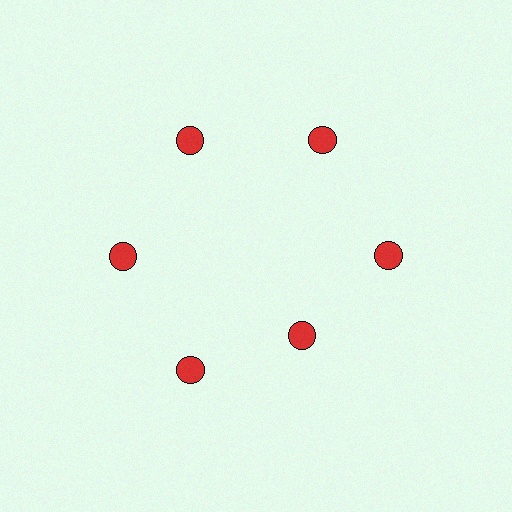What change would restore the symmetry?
The symmetry would be restored by moving it outward, back onto the ring so that all 6 circles sit at equal angles and equal distance from the center.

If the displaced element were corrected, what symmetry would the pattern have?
It would have 6-fold rotational symmetry — the pattern would map onto itself every 60 degrees.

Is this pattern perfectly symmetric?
No. The 6 red circles are arranged in a ring, but one element near the 5 o'clock position is pulled inward toward the center, breaking the 6-fold rotational symmetry.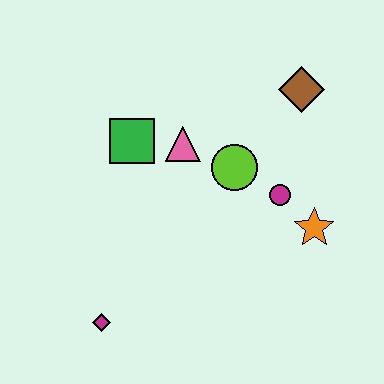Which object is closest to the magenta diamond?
The green square is closest to the magenta diamond.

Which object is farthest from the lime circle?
The magenta diamond is farthest from the lime circle.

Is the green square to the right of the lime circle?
No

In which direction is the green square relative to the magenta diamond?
The green square is above the magenta diamond.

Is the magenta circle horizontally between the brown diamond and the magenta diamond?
Yes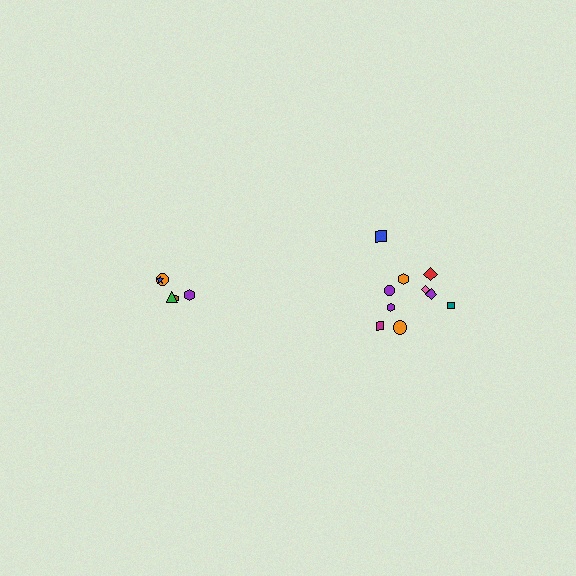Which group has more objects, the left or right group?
The right group.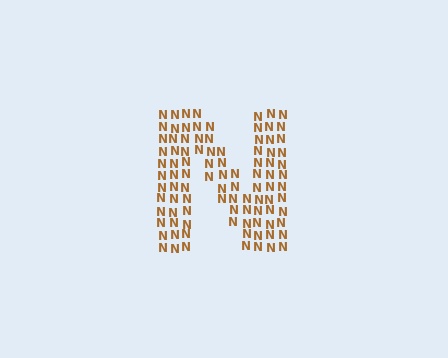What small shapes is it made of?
It is made of small letter N's.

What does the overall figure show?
The overall figure shows the letter N.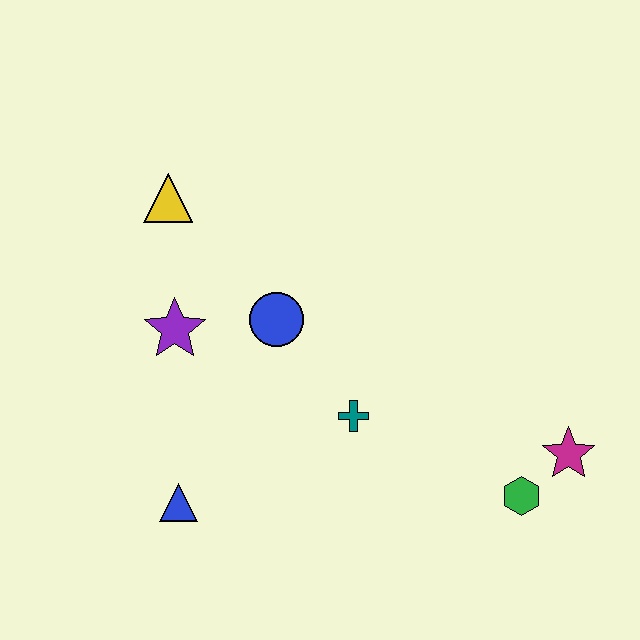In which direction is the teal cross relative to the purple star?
The teal cross is to the right of the purple star.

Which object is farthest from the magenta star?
The yellow triangle is farthest from the magenta star.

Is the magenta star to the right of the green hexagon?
Yes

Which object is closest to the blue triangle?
The purple star is closest to the blue triangle.